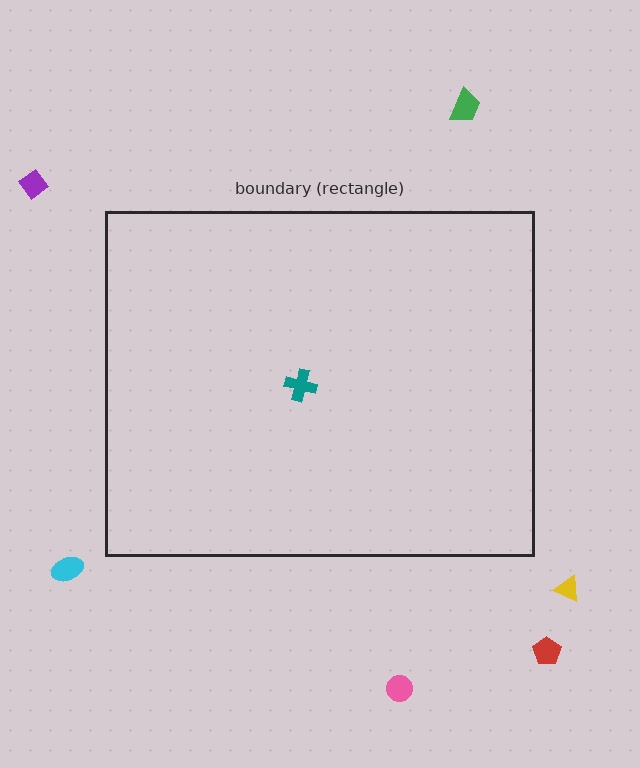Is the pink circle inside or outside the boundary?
Outside.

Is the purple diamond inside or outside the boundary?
Outside.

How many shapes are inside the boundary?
1 inside, 6 outside.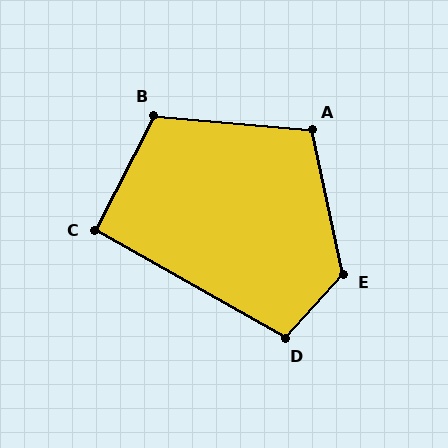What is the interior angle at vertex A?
Approximately 107 degrees (obtuse).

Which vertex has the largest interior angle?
E, at approximately 126 degrees.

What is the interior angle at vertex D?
Approximately 103 degrees (obtuse).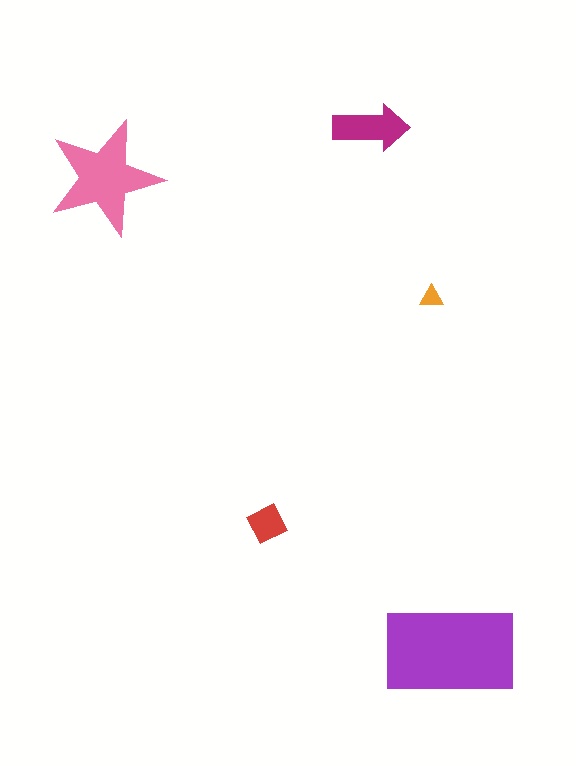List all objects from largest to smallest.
The purple rectangle, the pink star, the magenta arrow, the red square, the orange triangle.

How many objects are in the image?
There are 5 objects in the image.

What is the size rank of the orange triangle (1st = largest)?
5th.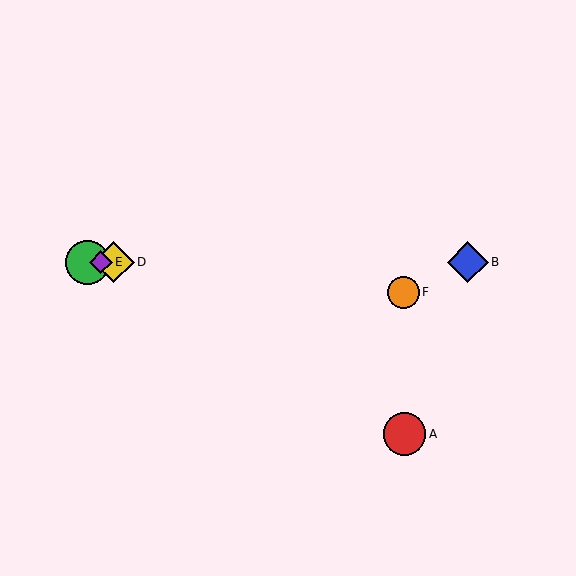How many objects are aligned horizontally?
4 objects (B, C, D, E) are aligned horizontally.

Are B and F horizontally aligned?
No, B is at y≈262 and F is at y≈292.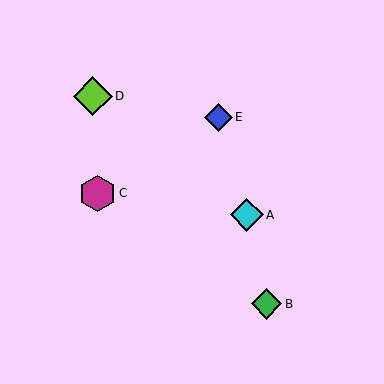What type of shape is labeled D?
Shape D is a lime diamond.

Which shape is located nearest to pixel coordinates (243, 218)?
The cyan diamond (labeled A) at (247, 215) is nearest to that location.